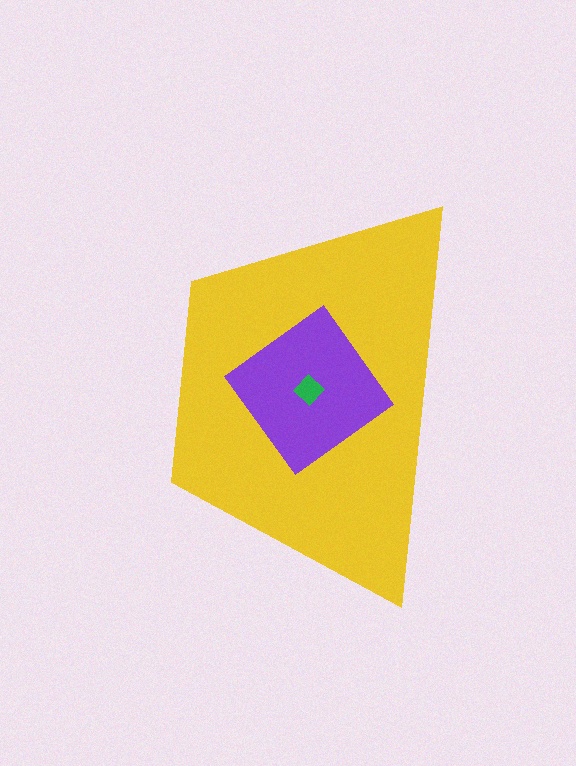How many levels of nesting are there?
3.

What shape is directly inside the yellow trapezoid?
The purple diamond.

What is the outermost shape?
The yellow trapezoid.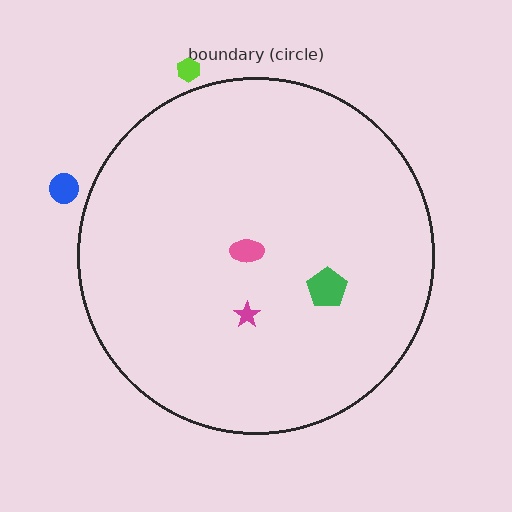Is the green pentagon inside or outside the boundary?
Inside.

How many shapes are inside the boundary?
3 inside, 2 outside.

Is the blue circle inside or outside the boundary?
Outside.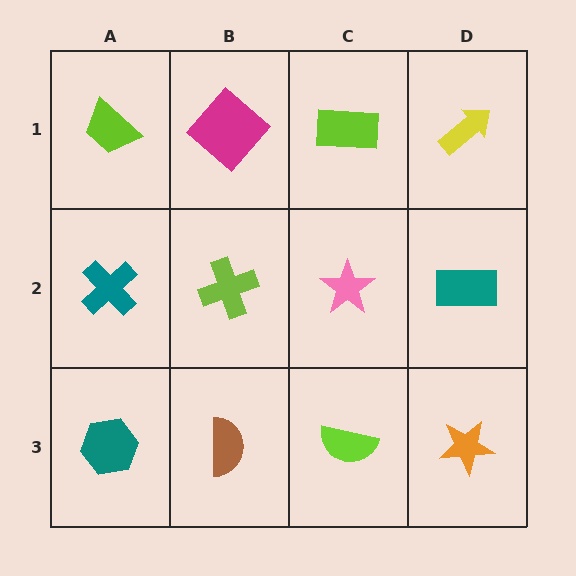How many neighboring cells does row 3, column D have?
2.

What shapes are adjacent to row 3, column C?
A pink star (row 2, column C), a brown semicircle (row 3, column B), an orange star (row 3, column D).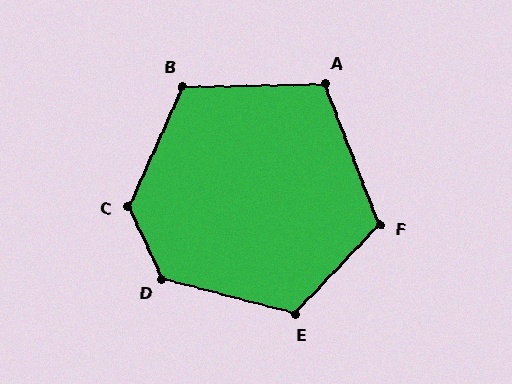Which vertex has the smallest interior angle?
A, at approximately 110 degrees.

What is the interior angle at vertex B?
Approximately 115 degrees (obtuse).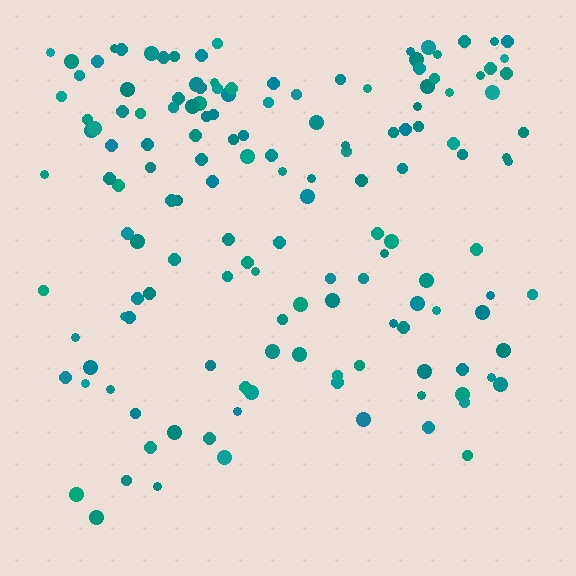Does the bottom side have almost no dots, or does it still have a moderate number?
Still a moderate number, just noticeably fewer than the top.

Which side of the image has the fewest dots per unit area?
The bottom.